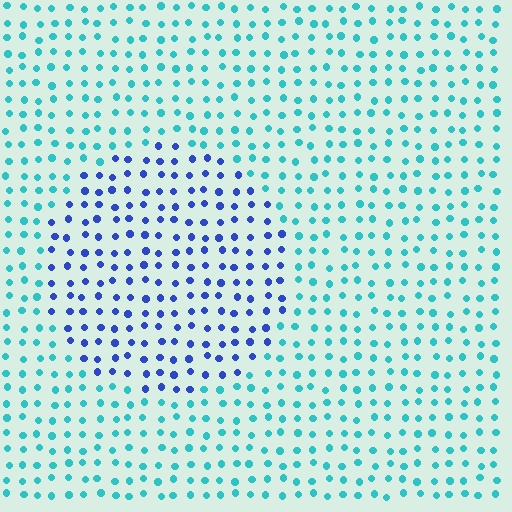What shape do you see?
I see a circle.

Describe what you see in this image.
The image is filled with small cyan elements in a uniform arrangement. A circle-shaped region is visible where the elements are tinted to a slightly different hue, forming a subtle color boundary.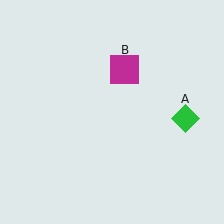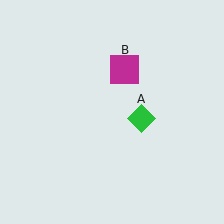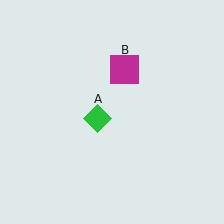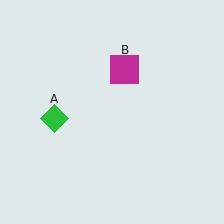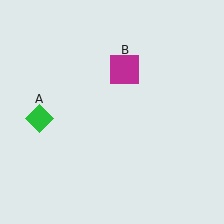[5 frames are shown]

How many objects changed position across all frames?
1 object changed position: green diamond (object A).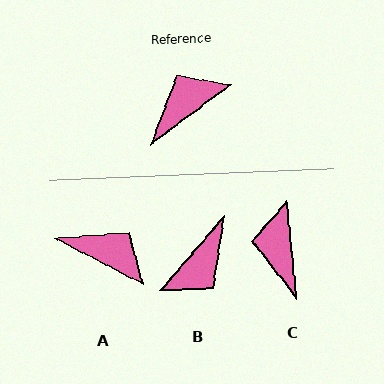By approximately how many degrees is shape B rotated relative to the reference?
Approximately 168 degrees clockwise.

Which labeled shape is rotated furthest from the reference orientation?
B, about 168 degrees away.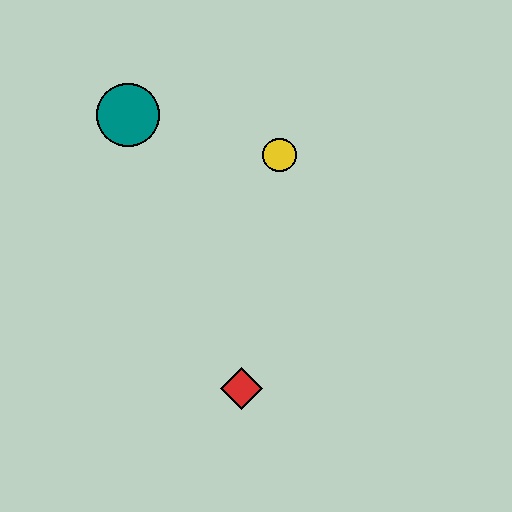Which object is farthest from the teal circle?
The red diamond is farthest from the teal circle.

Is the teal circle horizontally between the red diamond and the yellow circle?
No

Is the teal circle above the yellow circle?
Yes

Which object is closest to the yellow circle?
The teal circle is closest to the yellow circle.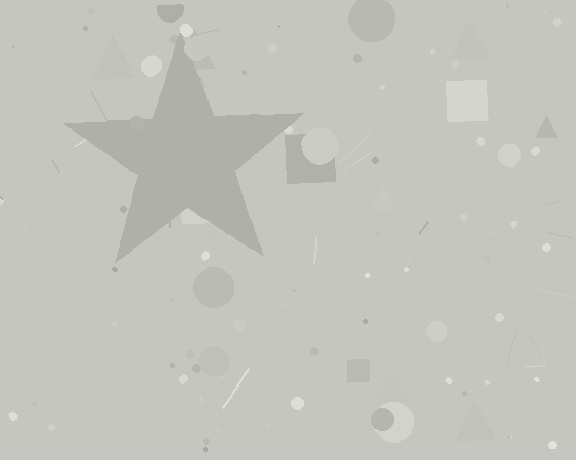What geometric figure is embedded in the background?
A star is embedded in the background.